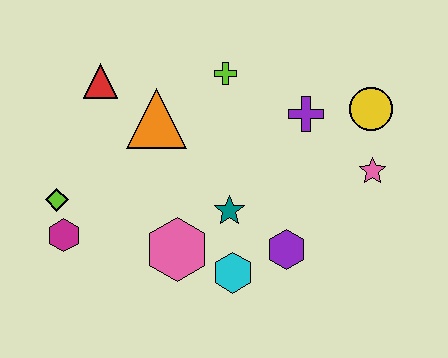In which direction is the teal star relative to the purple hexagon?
The teal star is to the left of the purple hexagon.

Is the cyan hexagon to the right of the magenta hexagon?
Yes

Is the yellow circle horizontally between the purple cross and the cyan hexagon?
No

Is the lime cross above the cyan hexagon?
Yes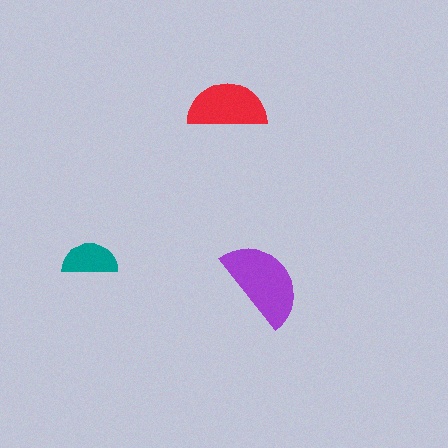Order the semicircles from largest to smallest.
the purple one, the red one, the teal one.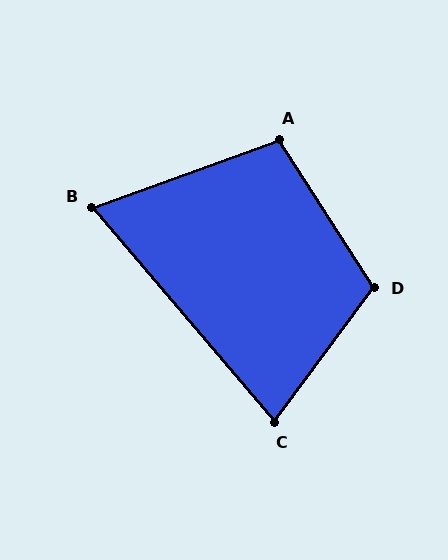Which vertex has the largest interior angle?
D, at approximately 111 degrees.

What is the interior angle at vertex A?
Approximately 103 degrees (obtuse).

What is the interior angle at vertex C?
Approximately 77 degrees (acute).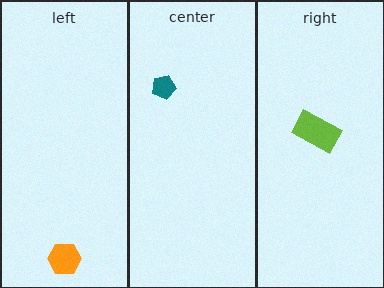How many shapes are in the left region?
1.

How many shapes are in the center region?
1.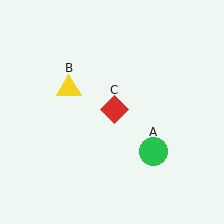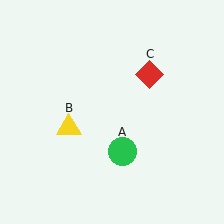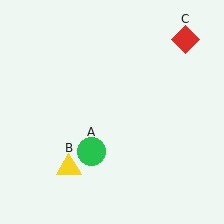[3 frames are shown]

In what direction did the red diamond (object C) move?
The red diamond (object C) moved up and to the right.